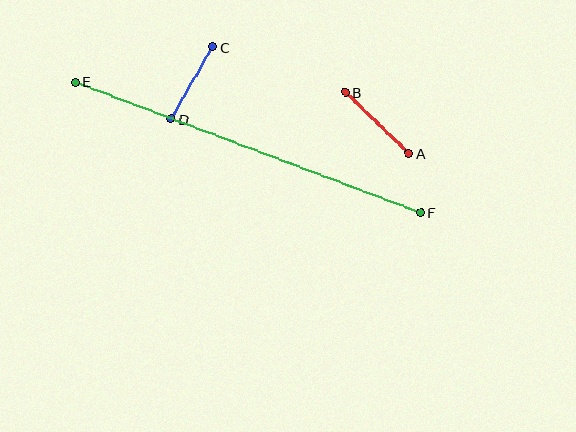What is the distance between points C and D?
The distance is approximately 83 pixels.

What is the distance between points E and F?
The distance is approximately 369 pixels.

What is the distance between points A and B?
The distance is approximately 88 pixels.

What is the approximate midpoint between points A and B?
The midpoint is at approximately (377, 123) pixels.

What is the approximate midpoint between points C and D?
The midpoint is at approximately (192, 83) pixels.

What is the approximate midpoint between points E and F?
The midpoint is at approximately (248, 147) pixels.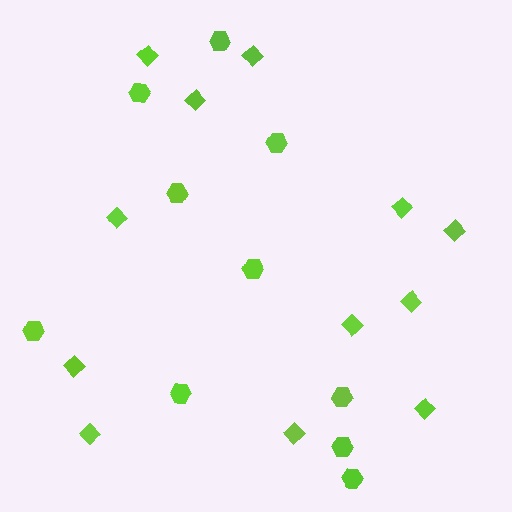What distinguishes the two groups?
There are 2 groups: one group of diamonds (12) and one group of hexagons (10).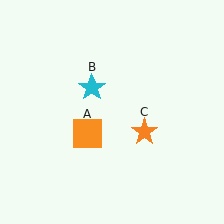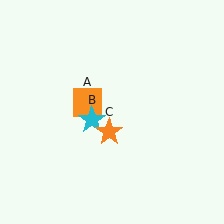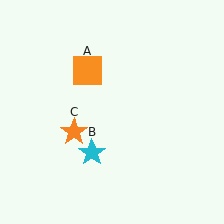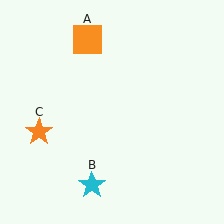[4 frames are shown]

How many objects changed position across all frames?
3 objects changed position: orange square (object A), cyan star (object B), orange star (object C).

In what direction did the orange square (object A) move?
The orange square (object A) moved up.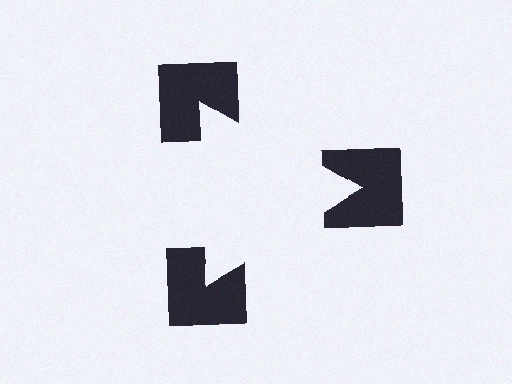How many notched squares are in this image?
There are 3 — one at each vertex of the illusory triangle.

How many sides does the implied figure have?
3 sides.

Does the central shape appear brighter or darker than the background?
It typically appears slightly brighter than the background, even though no actual brightness change is drawn.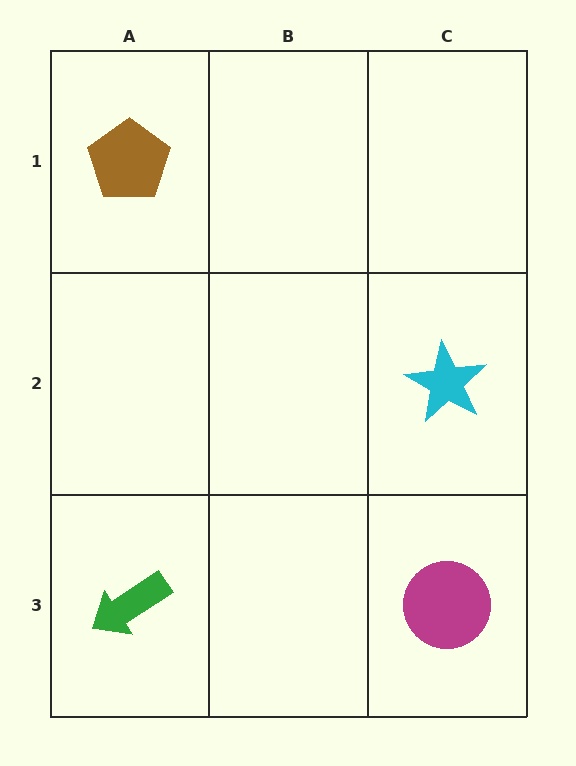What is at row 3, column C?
A magenta circle.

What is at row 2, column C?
A cyan star.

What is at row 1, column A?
A brown pentagon.